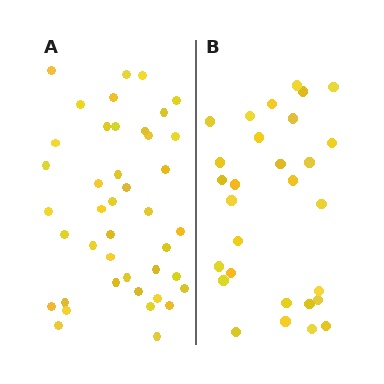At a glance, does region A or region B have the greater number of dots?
Region A (the left region) has more dots.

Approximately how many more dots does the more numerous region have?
Region A has approximately 15 more dots than region B.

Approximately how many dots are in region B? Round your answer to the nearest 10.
About 30 dots. (The exact count is 29, which rounds to 30.)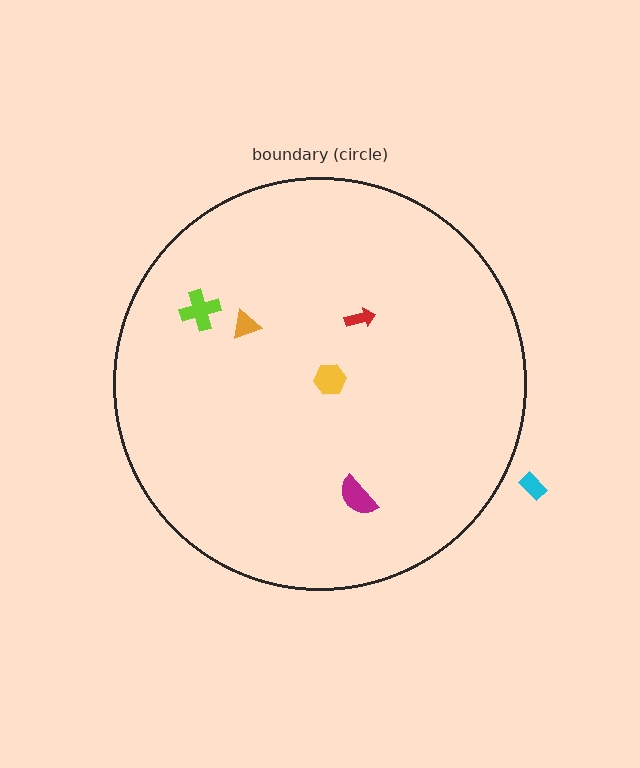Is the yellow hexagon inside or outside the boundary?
Inside.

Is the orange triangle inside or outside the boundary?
Inside.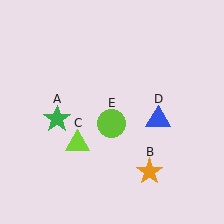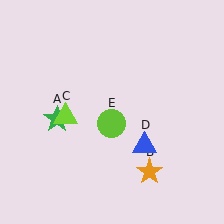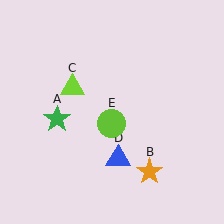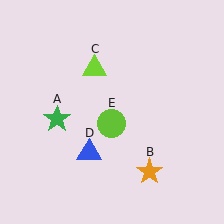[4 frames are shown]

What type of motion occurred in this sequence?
The lime triangle (object C), blue triangle (object D) rotated clockwise around the center of the scene.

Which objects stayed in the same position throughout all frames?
Green star (object A) and orange star (object B) and lime circle (object E) remained stationary.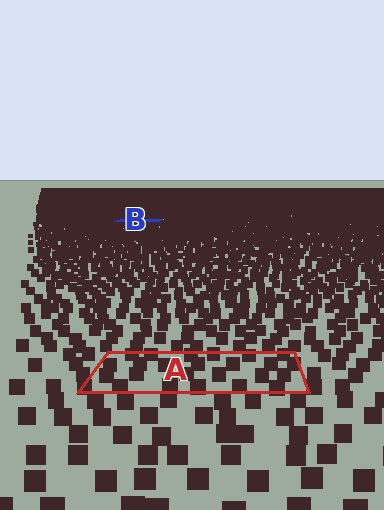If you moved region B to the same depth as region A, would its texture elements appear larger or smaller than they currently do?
They would appear larger. At a closer depth, the same texture elements are projected at a bigger on-screen size.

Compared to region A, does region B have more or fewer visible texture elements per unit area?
Region B has more texture elements per unit area — they are packed more densely because it is farther away.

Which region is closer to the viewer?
Region A is closer. The texture elements there are larger and more spread out.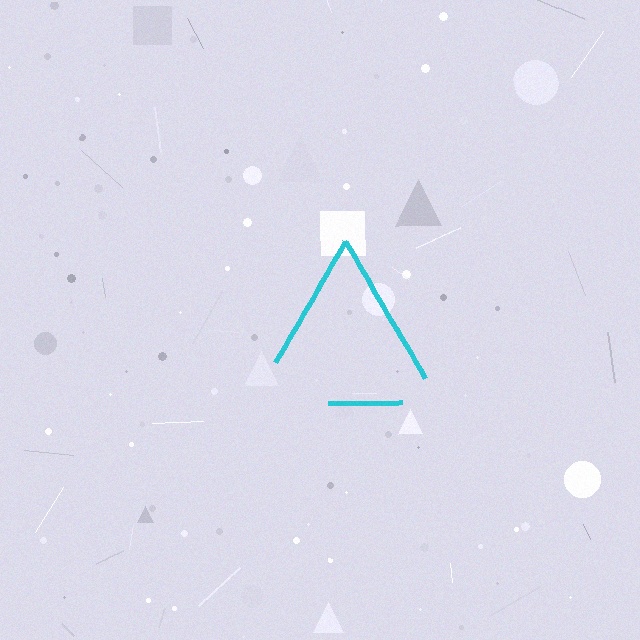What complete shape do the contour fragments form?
The contour fragments form a triangle.